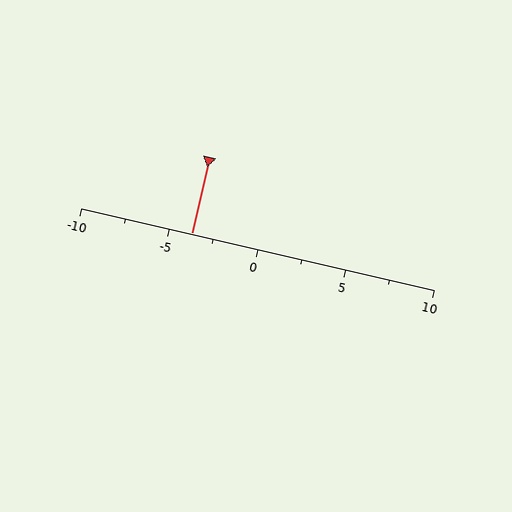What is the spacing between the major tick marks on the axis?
The major ticks are spaced 5 apart.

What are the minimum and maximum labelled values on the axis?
The axis runs from -10 to 10.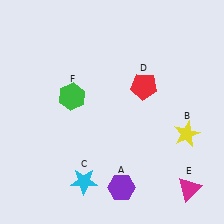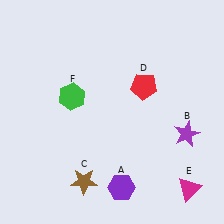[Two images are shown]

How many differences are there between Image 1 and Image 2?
There are 2 differences between the two images.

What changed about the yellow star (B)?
In Image 1, B is yellow. In Image 2, it changed to purple.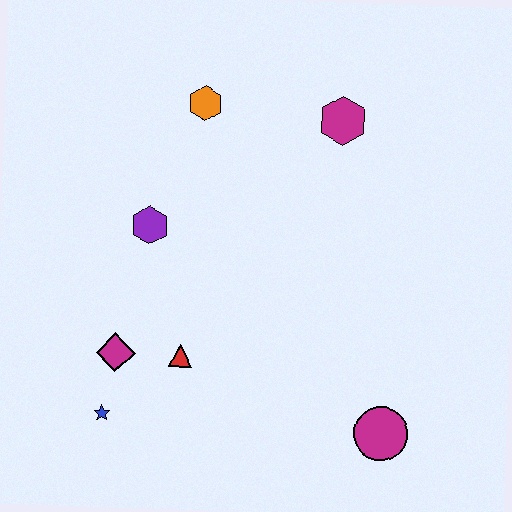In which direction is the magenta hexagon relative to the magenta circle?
The magenta hexagon is above the magenta circle.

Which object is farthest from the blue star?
The magenta hexagon is farthest from the blue star.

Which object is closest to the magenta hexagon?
The orange hexagon is closest to the magenta hexagon.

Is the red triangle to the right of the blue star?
Yes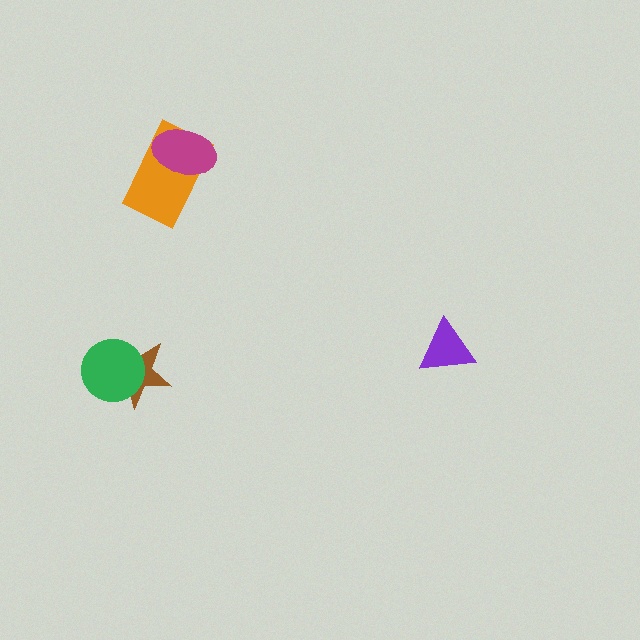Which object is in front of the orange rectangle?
The magenta ellipse is in front of the orange rectangle.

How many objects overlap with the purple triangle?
0 objects overlap with the purple triangle.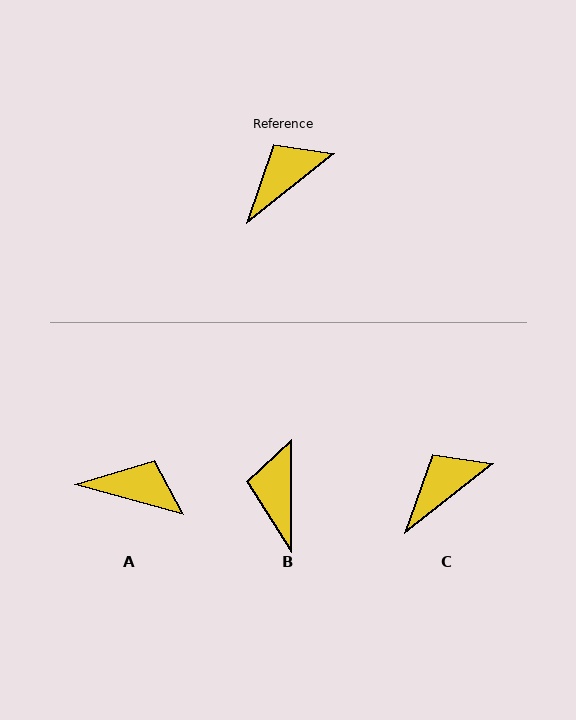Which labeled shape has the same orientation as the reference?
C.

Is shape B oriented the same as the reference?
No, it is off by about 51 degrees.